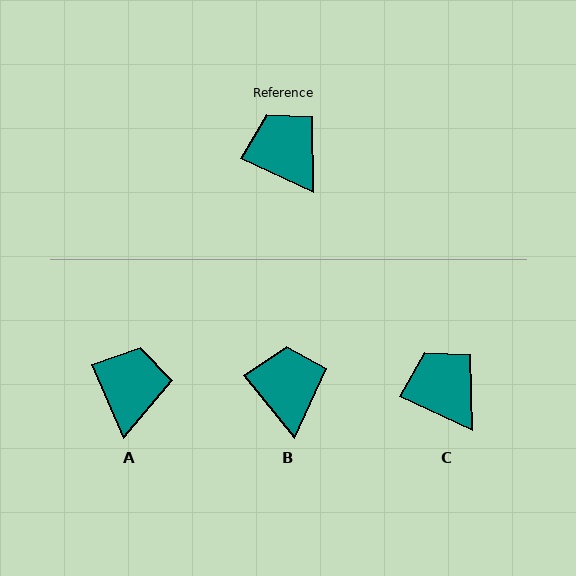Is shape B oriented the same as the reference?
No, it is off by about 26 degrees.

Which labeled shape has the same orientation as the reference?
C.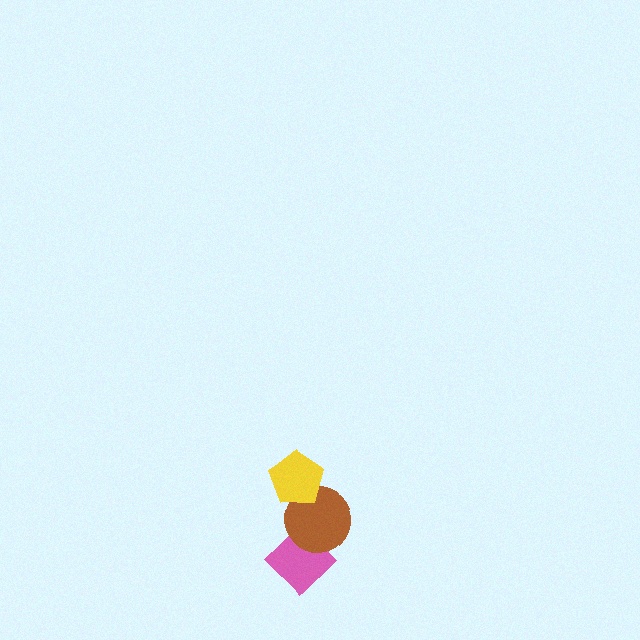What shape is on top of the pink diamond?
The brown circle is on top of the pink diamond.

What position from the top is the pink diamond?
The pink diamond is 3rd from the top.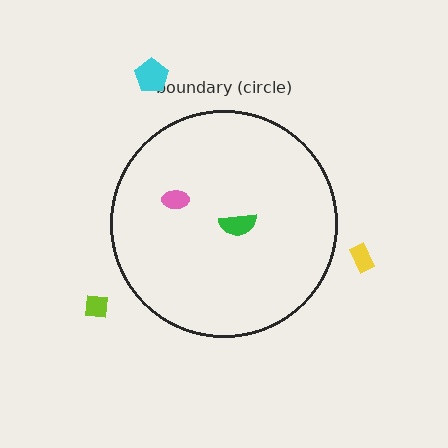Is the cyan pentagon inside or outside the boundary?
Outside.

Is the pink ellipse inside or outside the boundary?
Inside.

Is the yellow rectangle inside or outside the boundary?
Outside.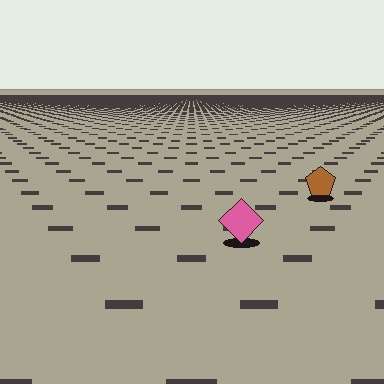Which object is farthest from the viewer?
The brown pentagon is farthest from the viewer. It appears smaller and the ground texture around it is denser.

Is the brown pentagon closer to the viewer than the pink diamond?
No. The pink diamond is closer — you can tell from the texture gradient: the ground texture is coarser near it.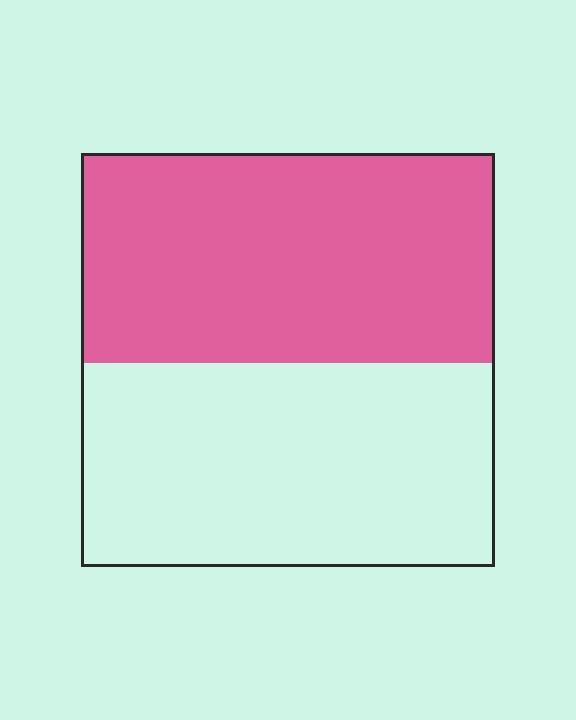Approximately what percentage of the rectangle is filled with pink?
Approximately 50%.